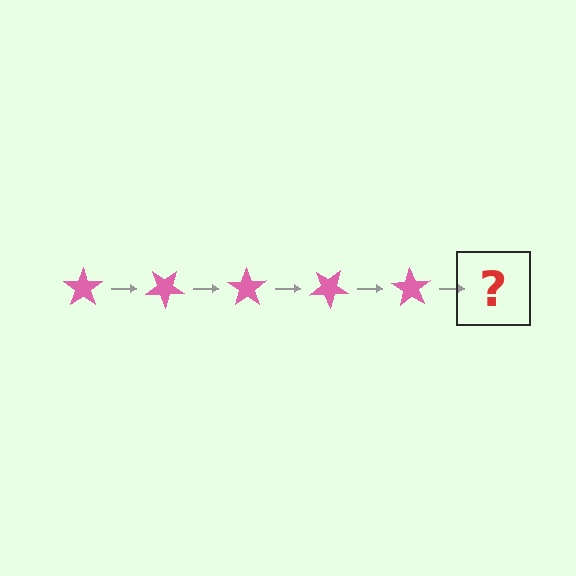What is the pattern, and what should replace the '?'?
The pattern is that the star rotates 35 degrees each step. The '?' should be a pink star rotated 175 degrees.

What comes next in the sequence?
The next element should be a pink star rotated 175 degrees.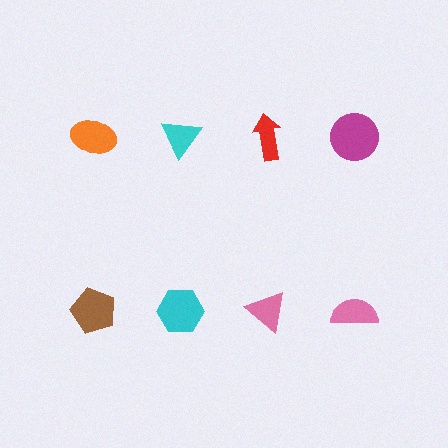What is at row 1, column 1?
An orange ellipse.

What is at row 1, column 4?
A magenta circle.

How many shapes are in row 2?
4 shapes.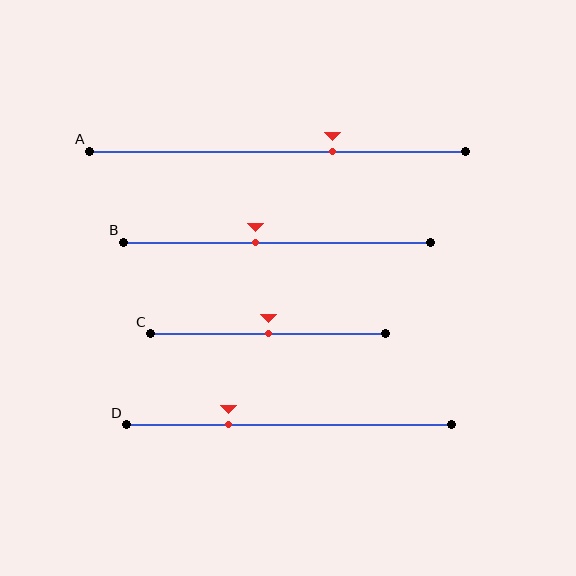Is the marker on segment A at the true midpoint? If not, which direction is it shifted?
No, the marker on segment A is shifted to the right by about 15% of the segment length.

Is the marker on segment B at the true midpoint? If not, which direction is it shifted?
No, the marker on segment B is shifted to the left by about 7% of the segment length.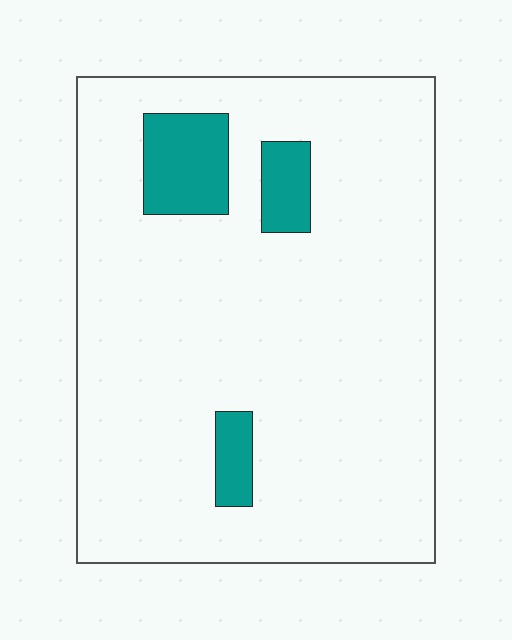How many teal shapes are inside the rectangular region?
3.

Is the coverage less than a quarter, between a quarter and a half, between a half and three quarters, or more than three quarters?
Less than a quarter.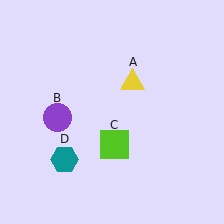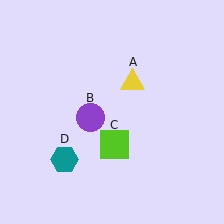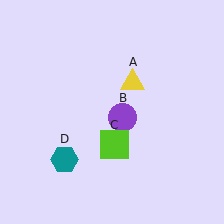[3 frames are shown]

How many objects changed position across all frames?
1 object changed position: purple circle (object B).